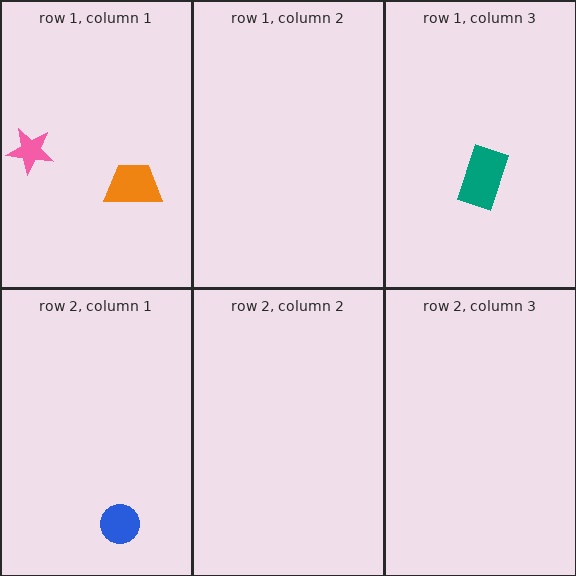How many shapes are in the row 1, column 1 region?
2.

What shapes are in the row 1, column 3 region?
The teal rectangle.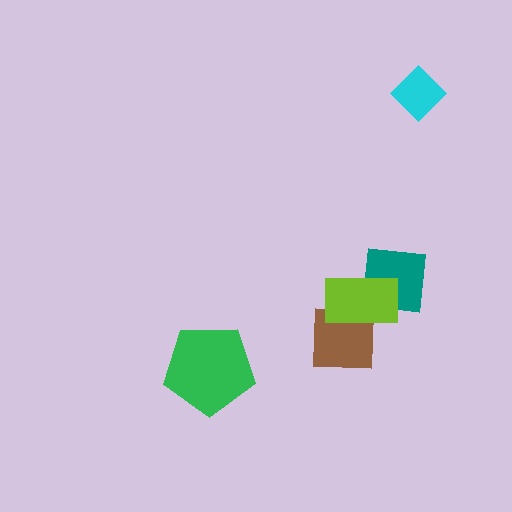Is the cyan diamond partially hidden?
No, no other shape covers it.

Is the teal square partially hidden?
Yes, it is partially covered by another shape.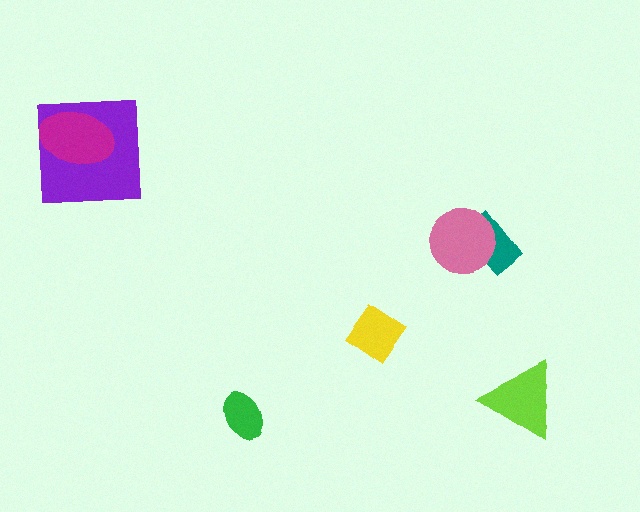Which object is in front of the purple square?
The magenta ellipse is in front of the purple square.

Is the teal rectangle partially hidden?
Yes, it is partially covered by another shape.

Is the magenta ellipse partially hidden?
No, no other shape covers it.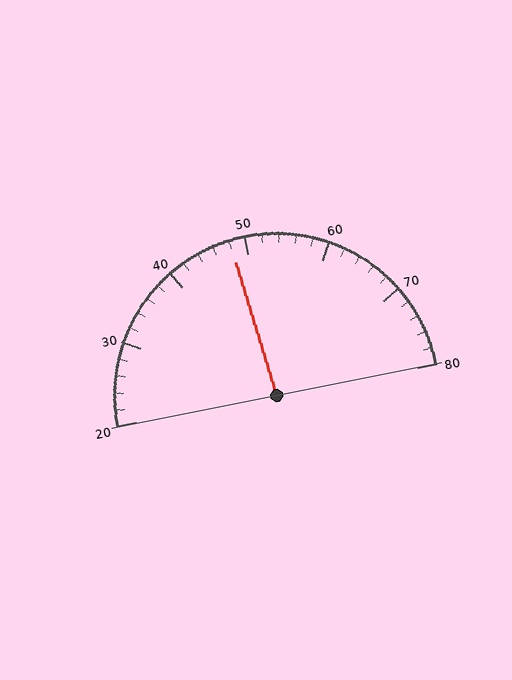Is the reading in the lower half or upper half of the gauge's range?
The reading is in the lower half of the range (20 to 80).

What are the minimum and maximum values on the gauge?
The gauge ranges from 20 to 80.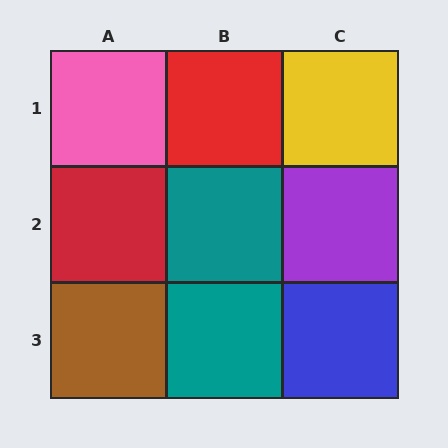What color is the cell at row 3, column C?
Blue.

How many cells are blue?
1 cell is blue.